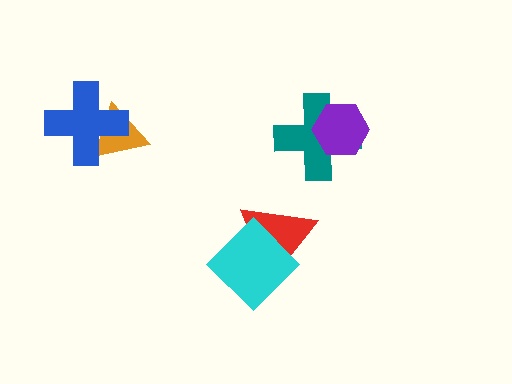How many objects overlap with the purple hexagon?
1 object overlaps with the purple hexagon.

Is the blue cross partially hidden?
No, no other shape covers it.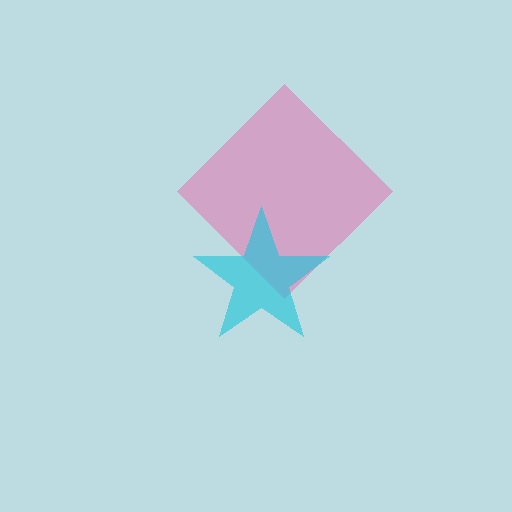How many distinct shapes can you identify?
There are 2 distinct shapes: a pink diamond, a cyan star.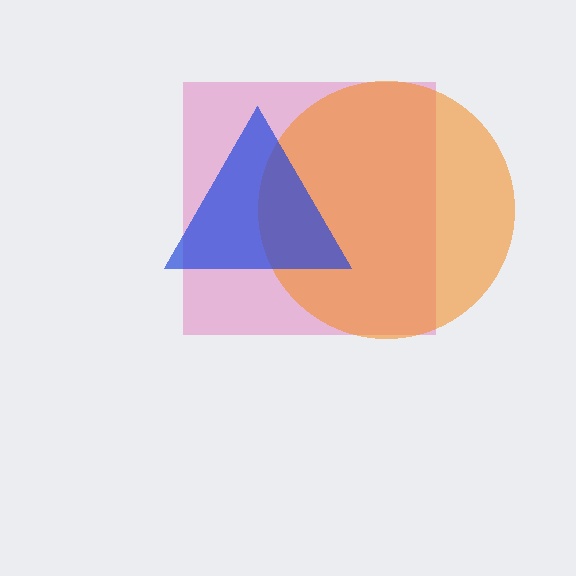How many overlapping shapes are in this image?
There are 3 overlapping shapes in the image.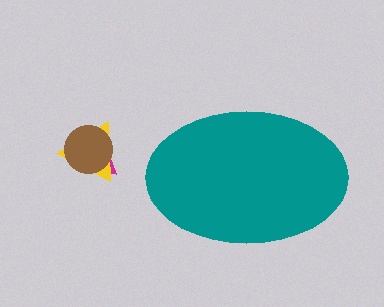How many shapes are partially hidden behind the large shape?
0 shapes are partially hidden.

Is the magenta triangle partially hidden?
No, the magenta triangle is fully visible.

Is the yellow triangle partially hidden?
No, the yellow triangle is fully visible.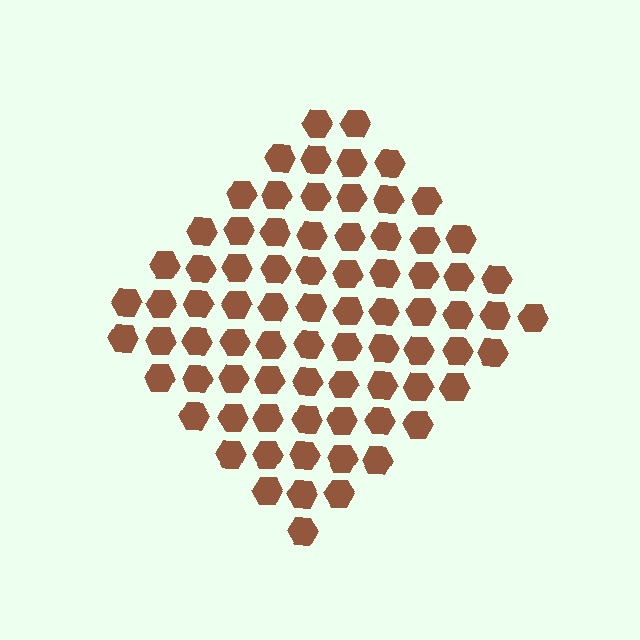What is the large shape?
The large shape is a diamond.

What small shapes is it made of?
It is made of small hexagons.